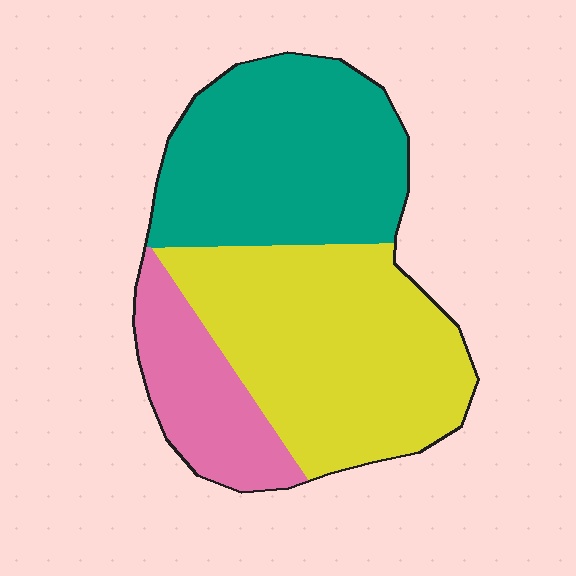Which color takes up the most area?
Yellow, at roughly 45%.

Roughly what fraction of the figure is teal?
Teal takes up about three eighths (3/8) of the figure.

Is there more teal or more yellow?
Yellow.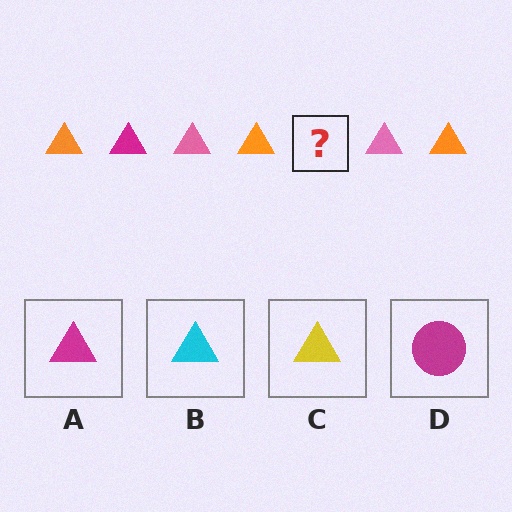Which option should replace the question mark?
Option A.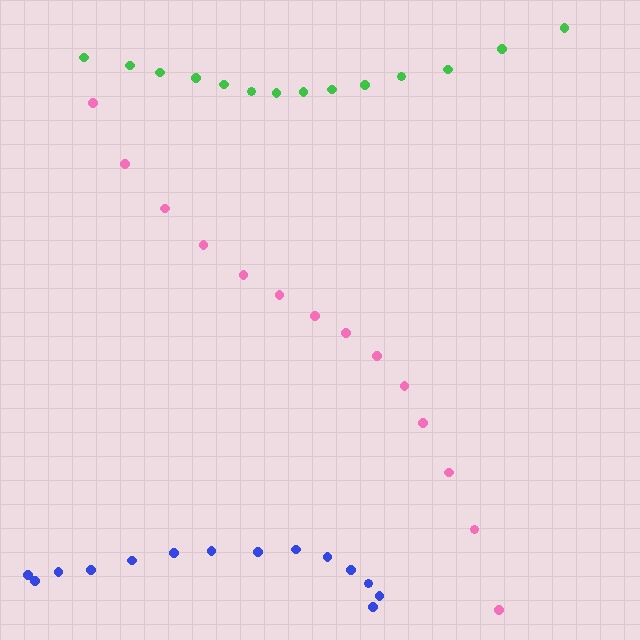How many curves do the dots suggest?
There are 3 distinct paths.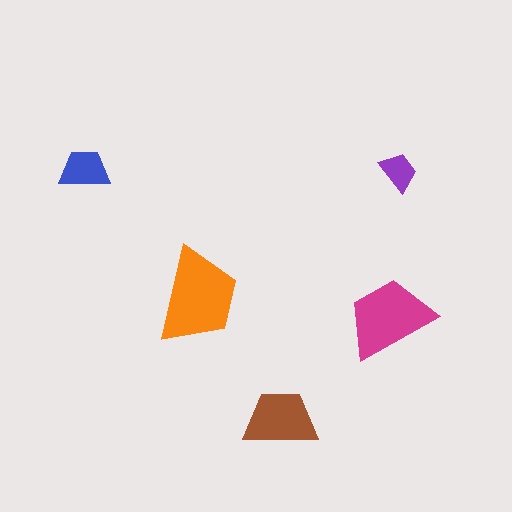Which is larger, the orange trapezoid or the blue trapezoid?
The orange one.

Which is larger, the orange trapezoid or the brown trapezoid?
The orange one.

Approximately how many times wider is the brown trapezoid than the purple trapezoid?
About 2 times wider.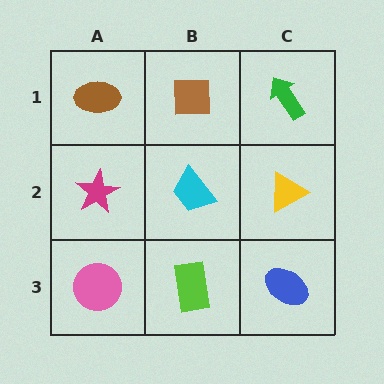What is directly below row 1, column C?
A yellow triangle.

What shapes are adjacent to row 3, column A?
A magenta star (row 2, column A), a lime rectangle (row 3, column B).